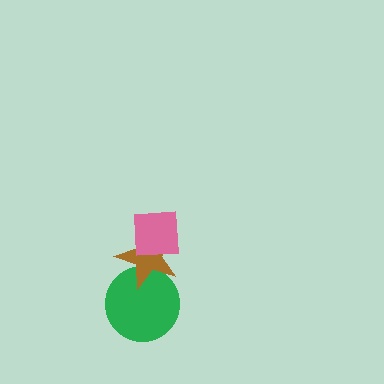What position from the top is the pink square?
The pink square is 1st from the top.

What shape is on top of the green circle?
The brown star is on top of the green circle.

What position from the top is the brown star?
The brown star is 2nd from the top.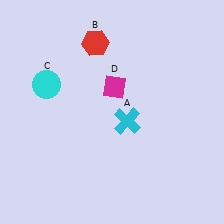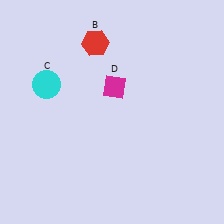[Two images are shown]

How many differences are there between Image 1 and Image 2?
There is 1 difference between the two images.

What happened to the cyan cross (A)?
The cyan cross (A) was removed in Image 2. It was in the bottom-right area of Image 1.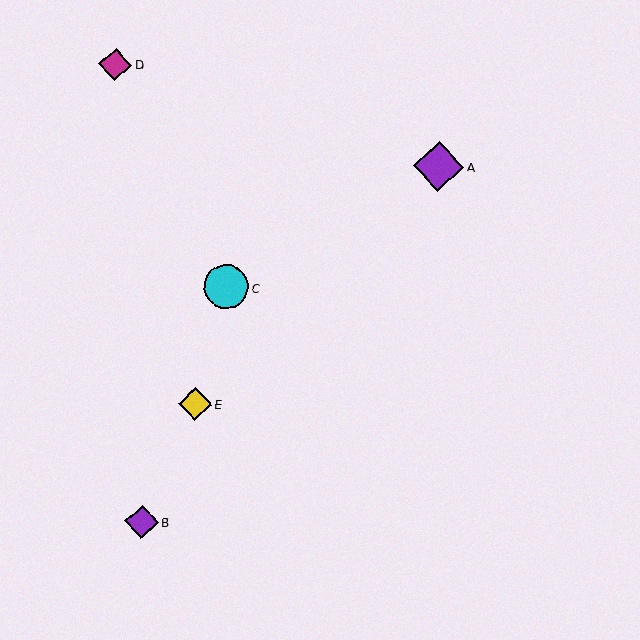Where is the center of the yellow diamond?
The center of the yellow diamond is at (195, 404).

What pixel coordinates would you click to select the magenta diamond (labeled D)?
Click at (115, 65) to select the magenta diamond D.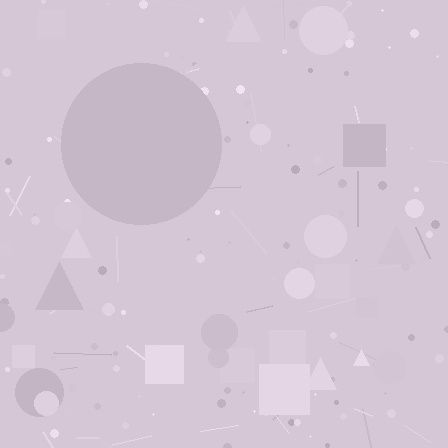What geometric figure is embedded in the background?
A circle is embedded in the background.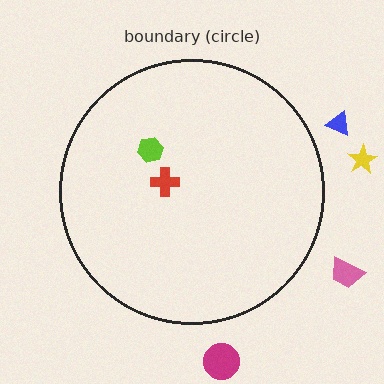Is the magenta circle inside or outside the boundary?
Outside.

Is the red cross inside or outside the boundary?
Inside.